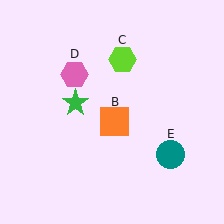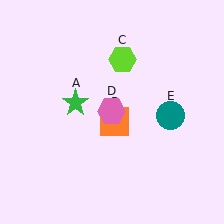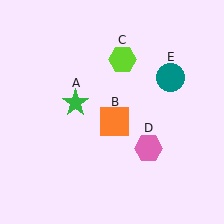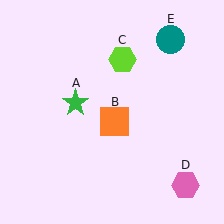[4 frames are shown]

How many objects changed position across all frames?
2 objects changed position: pink hexagon (object D), teal circle (object E).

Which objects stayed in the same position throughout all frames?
Green star (object A) and orange square (object B) and lime hexagon (object C) remained stationary.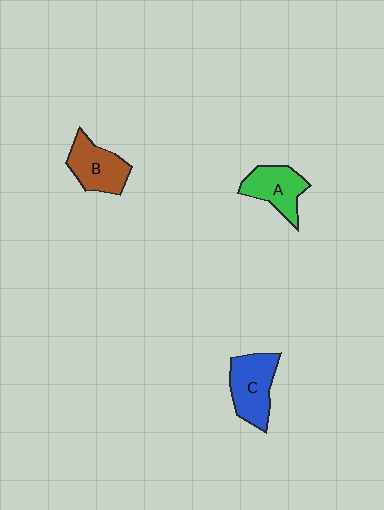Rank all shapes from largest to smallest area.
From largest to smallest: C (blue), B (brown), A (green).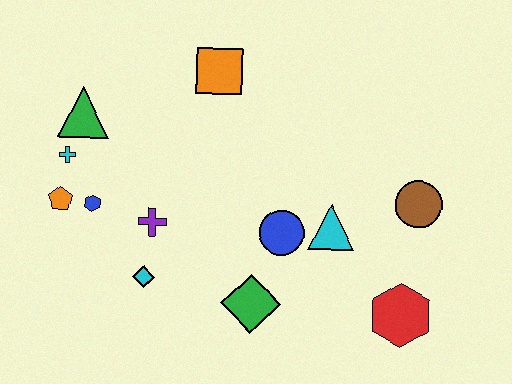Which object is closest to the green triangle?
The cyan cross is closest to the green triangle.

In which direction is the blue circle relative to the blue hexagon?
The blue circle is to the right of the blue hexagon.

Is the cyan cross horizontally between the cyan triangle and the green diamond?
No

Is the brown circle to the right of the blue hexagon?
Yes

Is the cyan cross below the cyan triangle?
No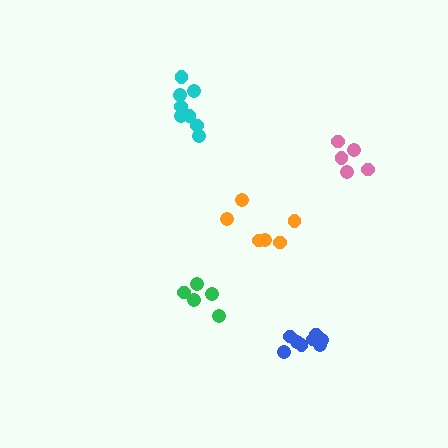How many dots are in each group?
Group 1: 8 dots, Group 2: 5 dots, Group 3: 8 dots, Group 4: 6 dots, Group 5: 5 dots (32 total).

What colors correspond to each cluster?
The clusters are colored: blue, green, cyan, orange, pink.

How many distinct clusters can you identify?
There are 5 distinct clusters.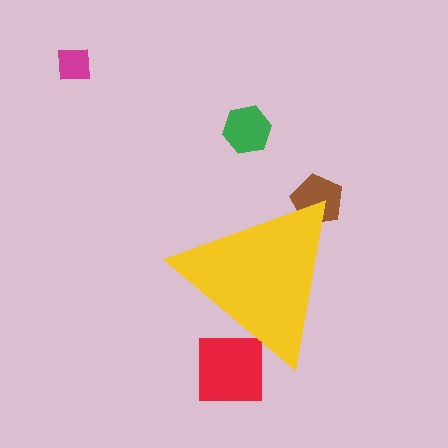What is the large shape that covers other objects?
A yellow triangle.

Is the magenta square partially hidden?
No, the magenta square is fully visible.